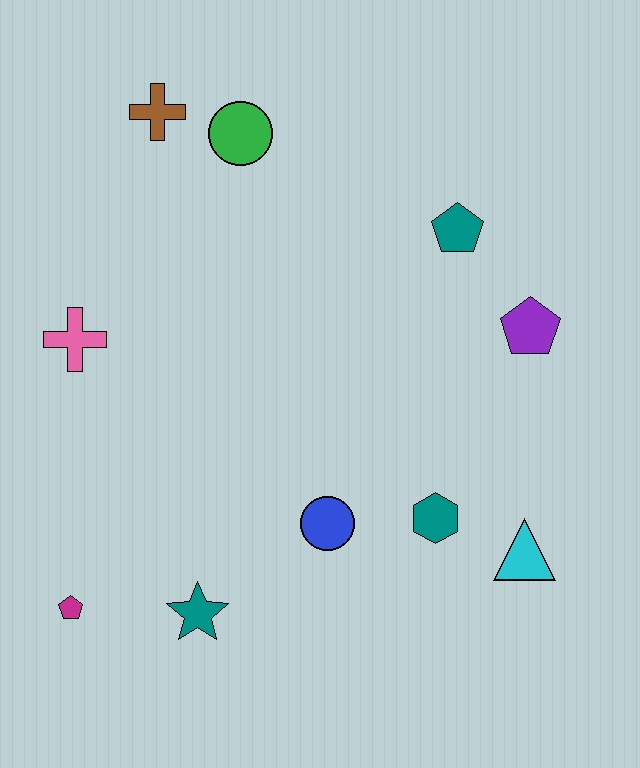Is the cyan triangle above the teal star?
Yes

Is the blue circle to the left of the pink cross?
No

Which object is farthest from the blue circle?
The brown cross is farthest from the blue circle.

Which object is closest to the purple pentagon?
The teal pentagon is closest to the purple pentagon.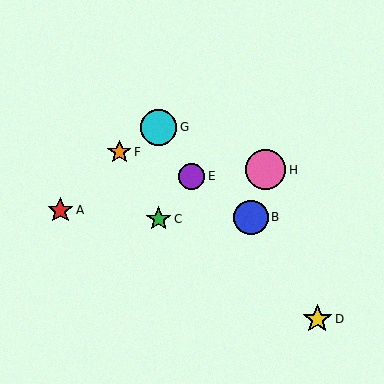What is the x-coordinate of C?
Object C is at x≈159.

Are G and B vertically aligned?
No, G is at x≈159 and B is at x≈251.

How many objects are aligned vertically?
2 objects (C, G) are aligned vertically.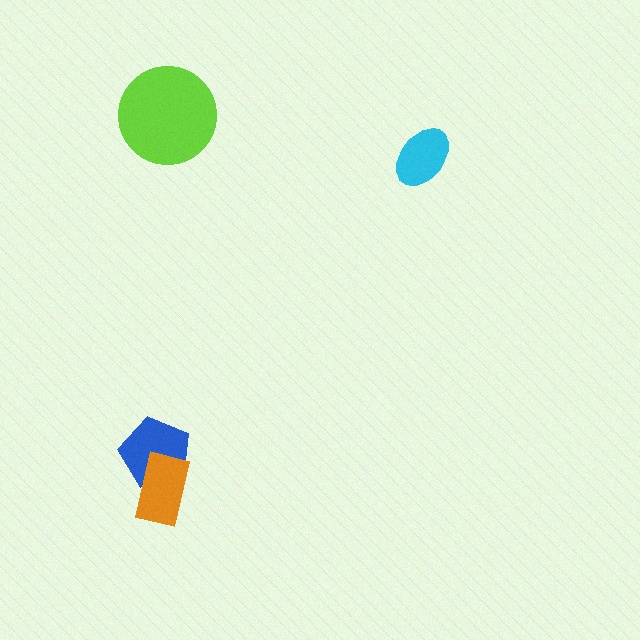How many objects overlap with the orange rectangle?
1 object overlaps with the orange rectangle.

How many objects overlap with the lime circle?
0 objects overlap with the lime circle.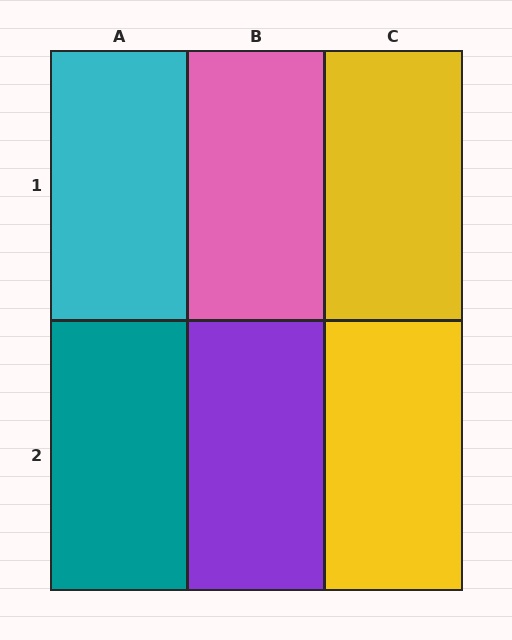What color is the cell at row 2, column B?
Purple.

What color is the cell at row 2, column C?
Yellow.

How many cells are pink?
1 cell is pink.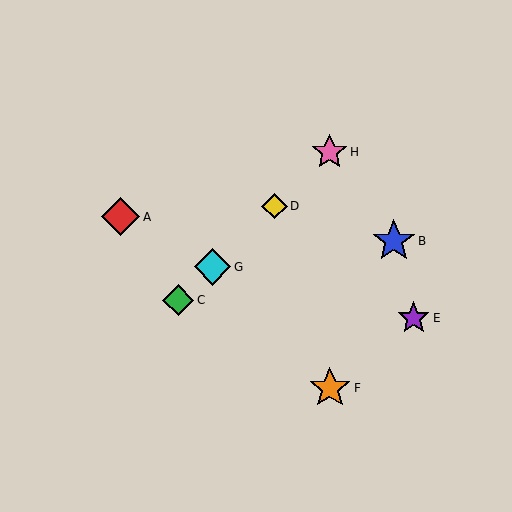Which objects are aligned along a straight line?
Objects C, D, G, H are aligned along a straight line.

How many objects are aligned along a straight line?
4 objects (C, D, G, H) are aligned along a straight line.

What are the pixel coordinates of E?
Object E is at (414, 318).